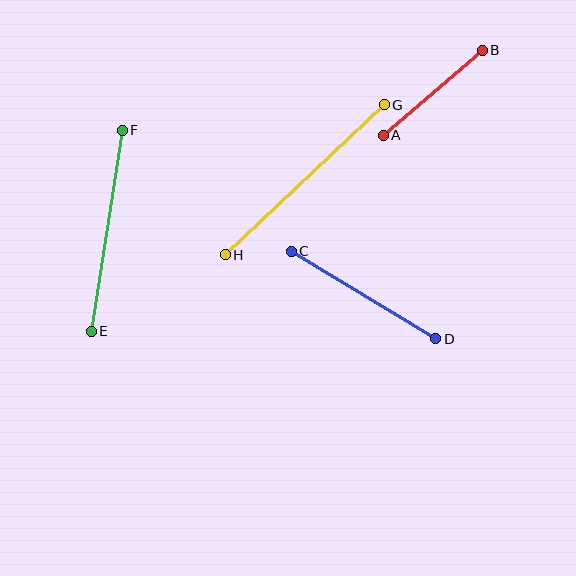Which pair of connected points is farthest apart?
Points G and H are farthest apart.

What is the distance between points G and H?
The distance is approximately 219 pixels.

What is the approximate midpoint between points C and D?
The midpoint is at approximately (364, 295) pixels.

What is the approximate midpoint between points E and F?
The midpoint is at approximately (107, 231) pixels.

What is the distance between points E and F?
The distance is approximately 203 pixels.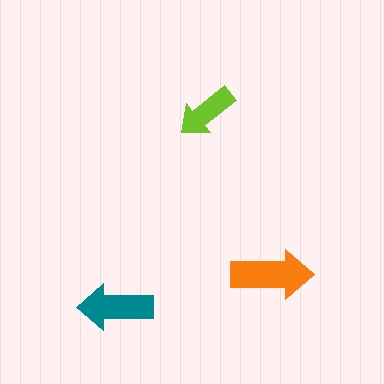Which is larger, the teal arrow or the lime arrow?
The teal one.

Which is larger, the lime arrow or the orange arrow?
The orange one.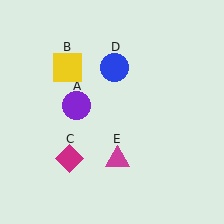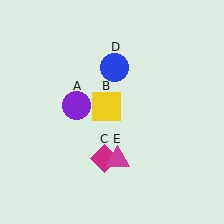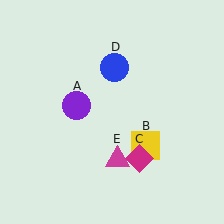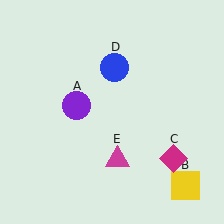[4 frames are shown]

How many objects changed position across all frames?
2 objects changed position: yellow square (object B), magenta diamond (object C).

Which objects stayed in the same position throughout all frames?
Purple circle (object A) and blue circle (object D) and magenta triangle (object E) remained stationary.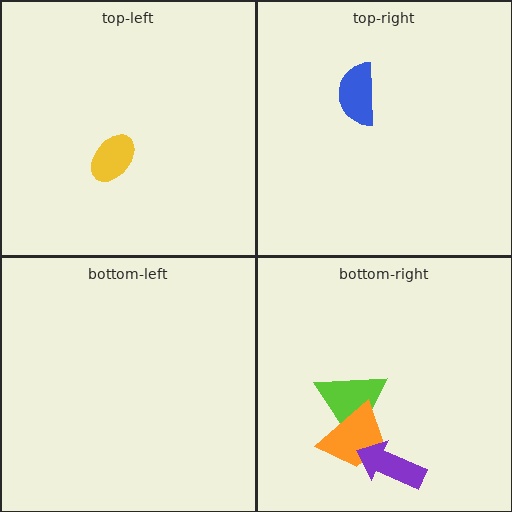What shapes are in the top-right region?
The blue semicircle.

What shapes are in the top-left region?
The yellow ellipse.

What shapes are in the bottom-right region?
The lime triangle, the orange trapezoid, the purple arrow.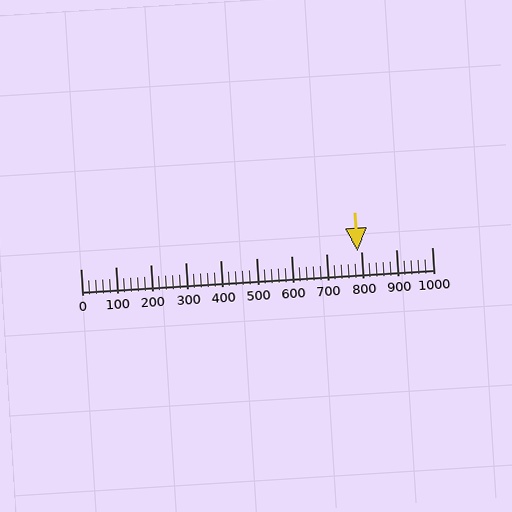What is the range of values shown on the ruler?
The ruler shows values from 0 to 1000.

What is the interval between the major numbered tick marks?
The major tick marks are spaced 100 units apart.